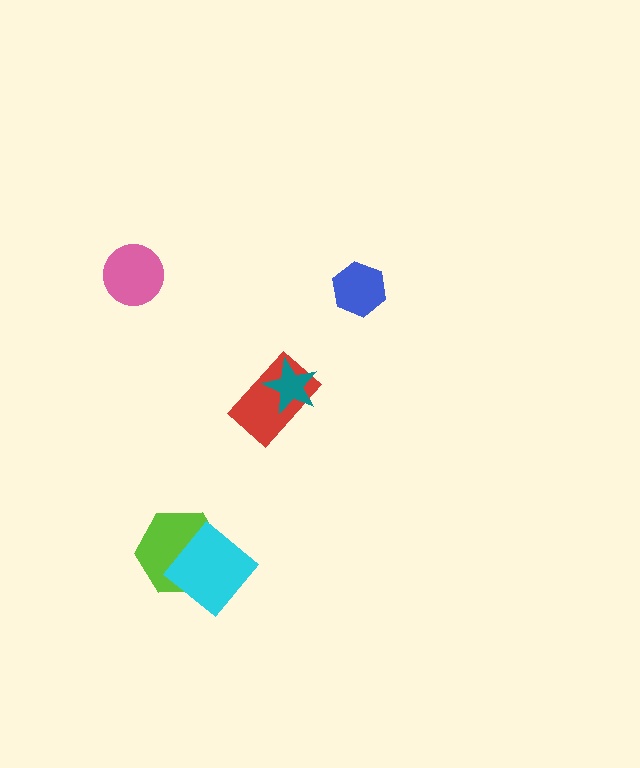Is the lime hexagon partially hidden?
Yes, it is partially covered by another shape.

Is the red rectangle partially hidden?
Yes, it is partially covered by another shape.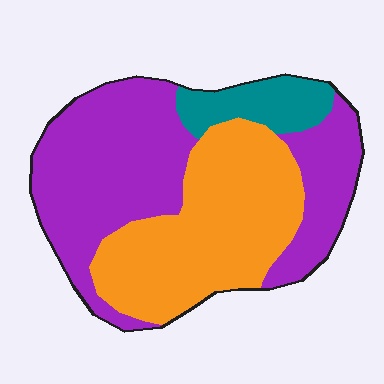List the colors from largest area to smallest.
From largest to smallest: purple, orange, teal.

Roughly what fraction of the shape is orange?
Orange covers roughly 40% of the shape.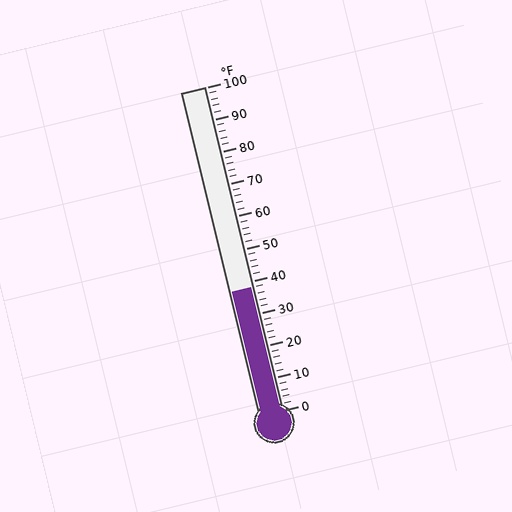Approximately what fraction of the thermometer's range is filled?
The thermometer is filled to approximately 40% of its range.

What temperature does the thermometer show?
The thermometer shows approximately 38°F.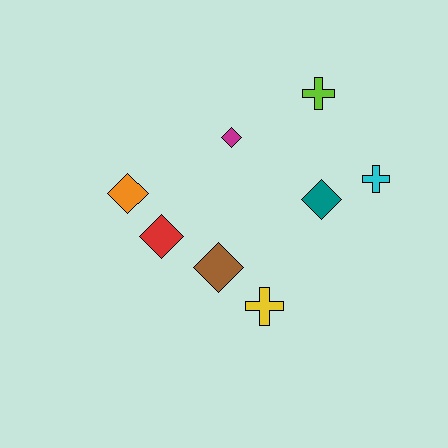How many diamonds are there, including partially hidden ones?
There are 5 diamonds.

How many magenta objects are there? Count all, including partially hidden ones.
There is 1 magenta object.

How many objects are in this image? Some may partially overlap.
There are 8 objects.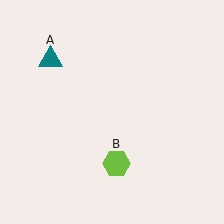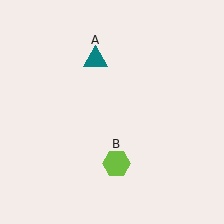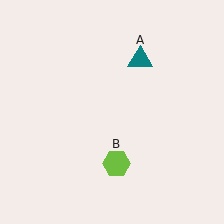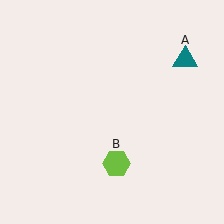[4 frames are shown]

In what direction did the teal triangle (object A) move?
The teal triangle (object A) moved right.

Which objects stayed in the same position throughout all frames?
Lime hexagon (object B) remained stationary.